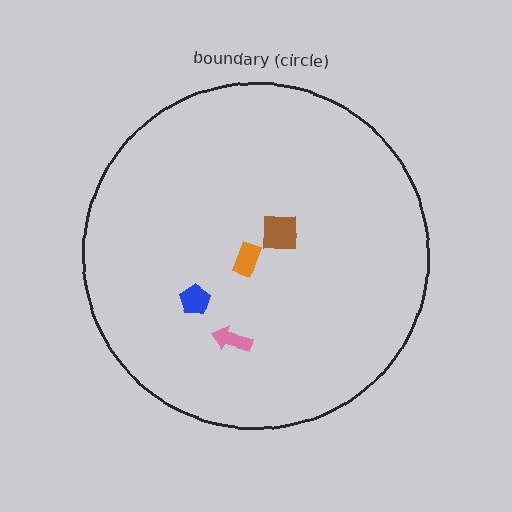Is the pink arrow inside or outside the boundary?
Inside.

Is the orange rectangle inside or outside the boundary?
Inside.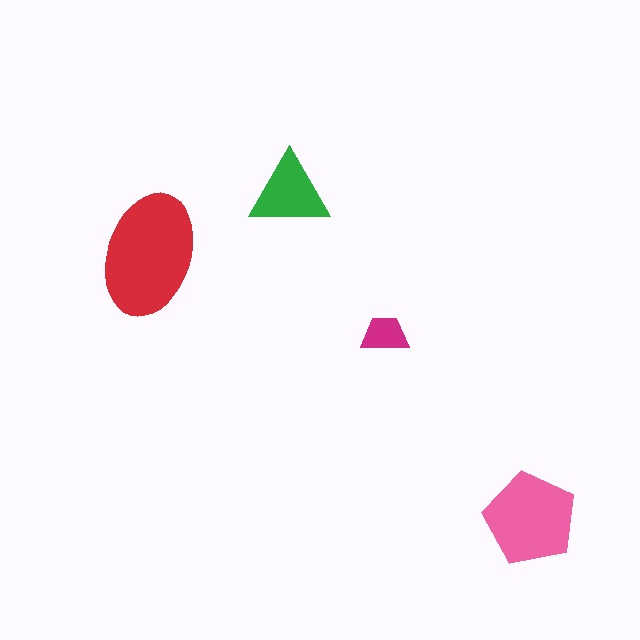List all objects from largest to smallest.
The red ellipse, the pink pentagon, the green triangle, the magenta trapezoid.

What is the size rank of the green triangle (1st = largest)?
3rd.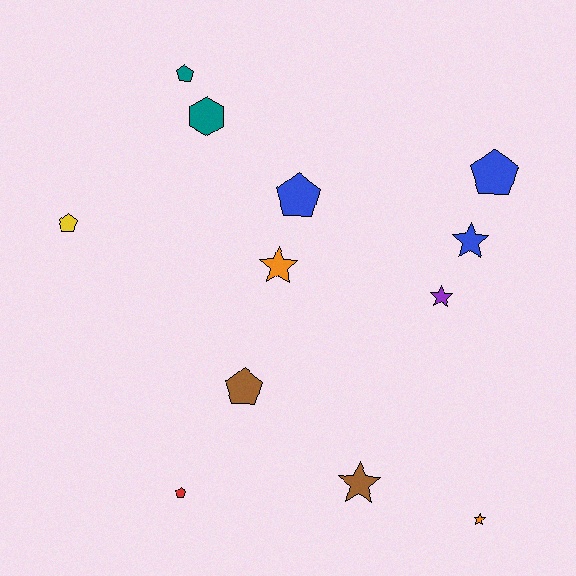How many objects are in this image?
There are 12 objects.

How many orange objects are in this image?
There are 2 orange objects.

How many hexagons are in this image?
There is 1 hexagon.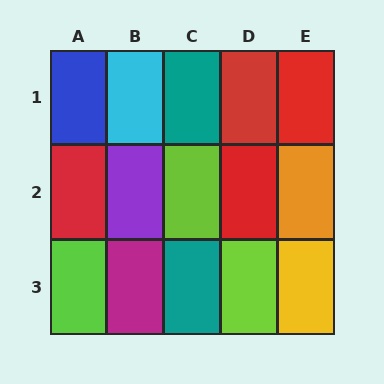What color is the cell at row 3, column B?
Magenta.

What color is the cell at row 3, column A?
Lime.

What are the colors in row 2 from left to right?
Red, purple, lime, red, orange.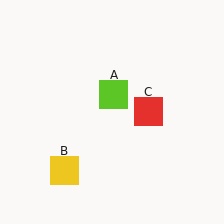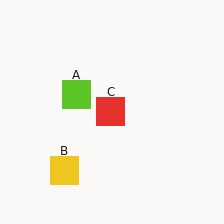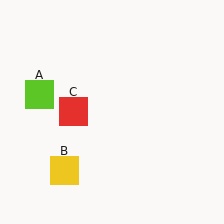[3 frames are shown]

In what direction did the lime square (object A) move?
The lime square (object A) moved left.